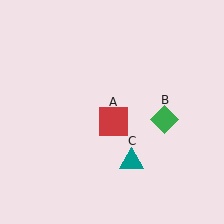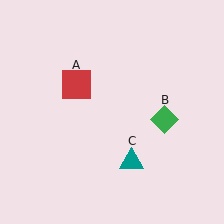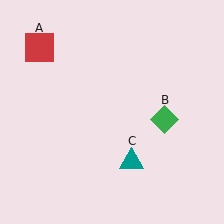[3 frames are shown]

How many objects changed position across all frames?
1 object changed position: red square (object A).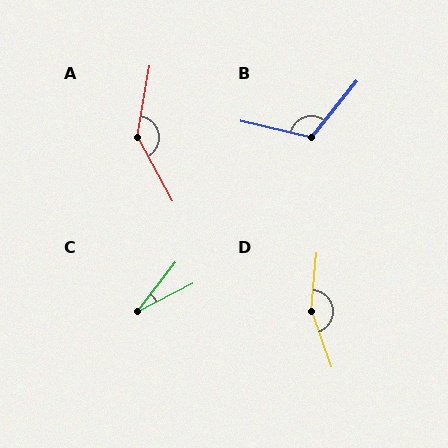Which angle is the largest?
D, at approximately 155 degrees.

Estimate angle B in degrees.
Approximately 115 degrees.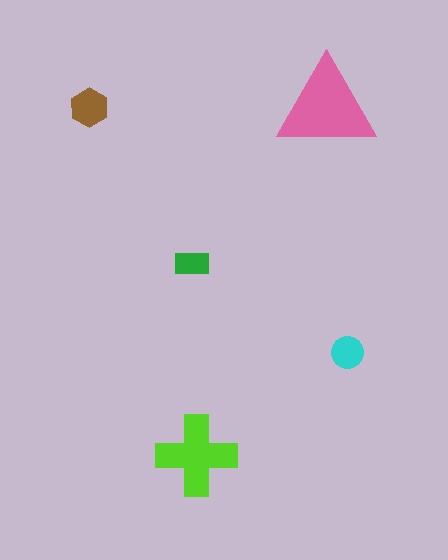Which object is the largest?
The pink triangle.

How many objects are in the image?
There are 5 objects in the image.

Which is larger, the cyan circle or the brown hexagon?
The brown hexagon.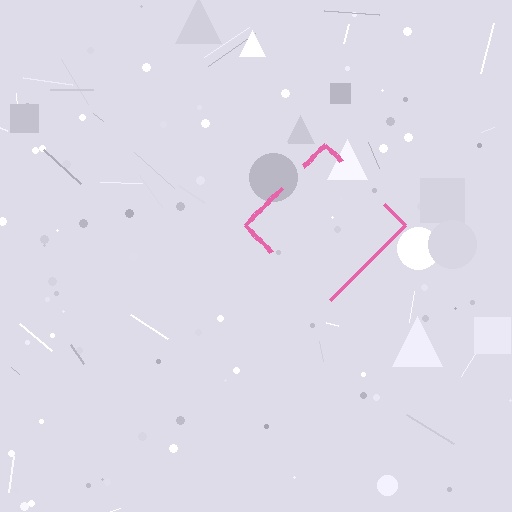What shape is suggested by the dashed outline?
The dashed outline suggests a diamond.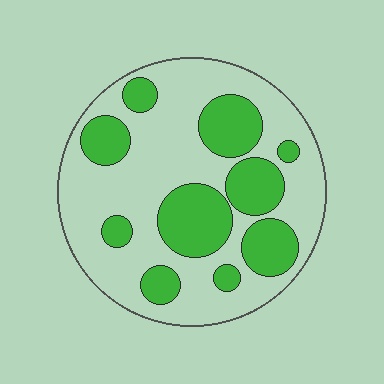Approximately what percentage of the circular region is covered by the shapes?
Approximately 35%.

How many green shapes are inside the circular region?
10.